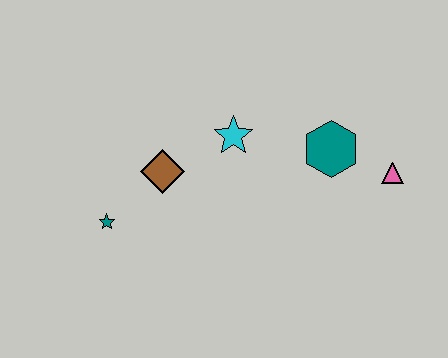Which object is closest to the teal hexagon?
The pink triangle is closest to the teal hexagon.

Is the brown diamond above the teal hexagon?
No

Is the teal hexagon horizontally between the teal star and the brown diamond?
No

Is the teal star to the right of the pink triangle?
No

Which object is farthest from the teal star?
The pink triangle is farthest from the teal star.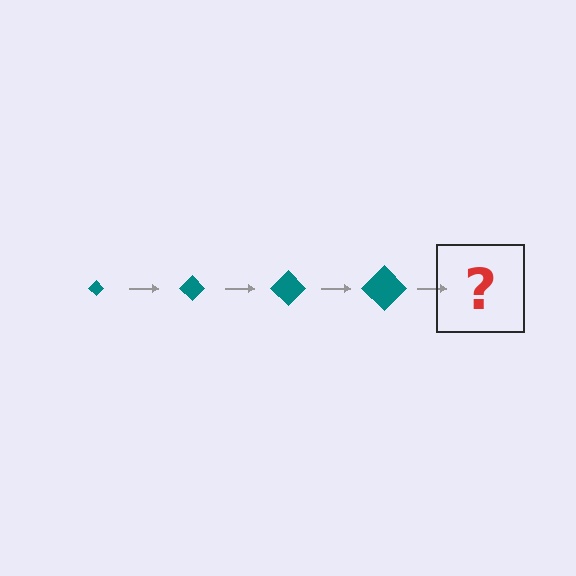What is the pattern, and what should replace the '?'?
The pattern is that the diamond gets progressively larger each step. The '?' should be a teal diamond, larger than the previous one.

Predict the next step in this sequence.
The next step is a teal diamond, larger than the previous one.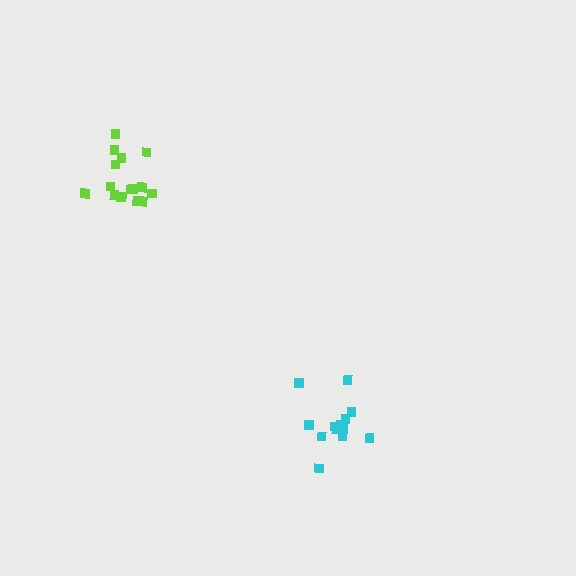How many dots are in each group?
Group 1: 15 dots, Group 2: 13 dots (28 total).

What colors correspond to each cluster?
The clusters are colored: lime, cyan.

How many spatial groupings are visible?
There are 2 spatial groupings.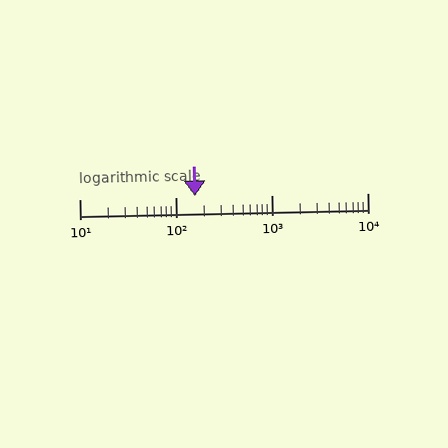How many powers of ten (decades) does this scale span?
The scale spans 3 decades, from 10 to 10000.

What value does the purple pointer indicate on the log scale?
The pointer indicates approximately 160.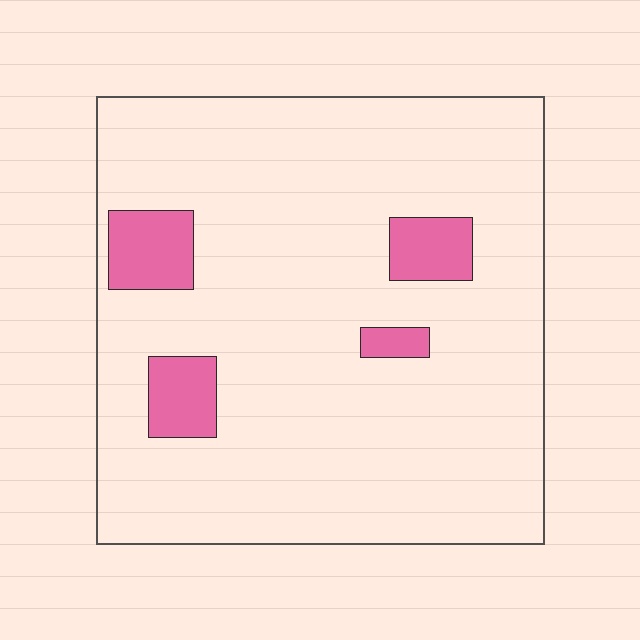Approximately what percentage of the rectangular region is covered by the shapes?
Approximately 10%.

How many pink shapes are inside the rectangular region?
4.